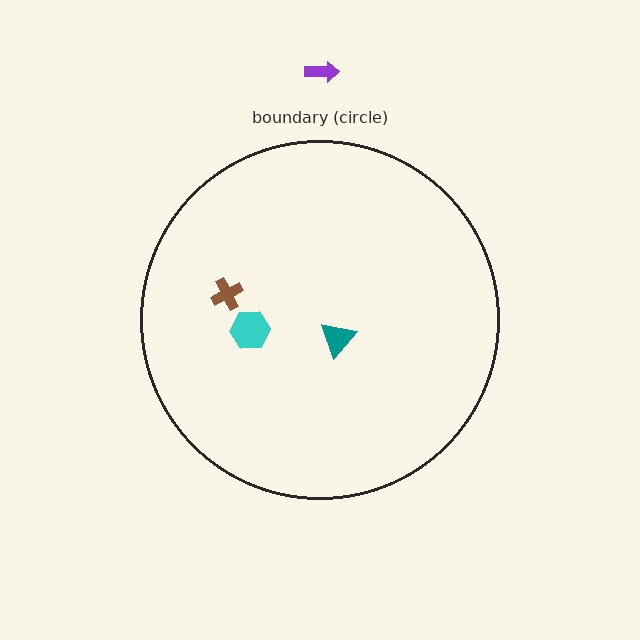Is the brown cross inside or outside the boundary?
Inside.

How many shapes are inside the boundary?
3 inside, 1 outside.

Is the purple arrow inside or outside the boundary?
Outside.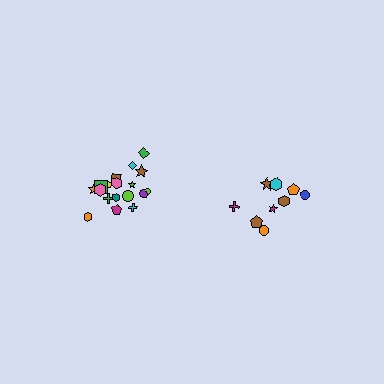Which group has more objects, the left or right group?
The left group.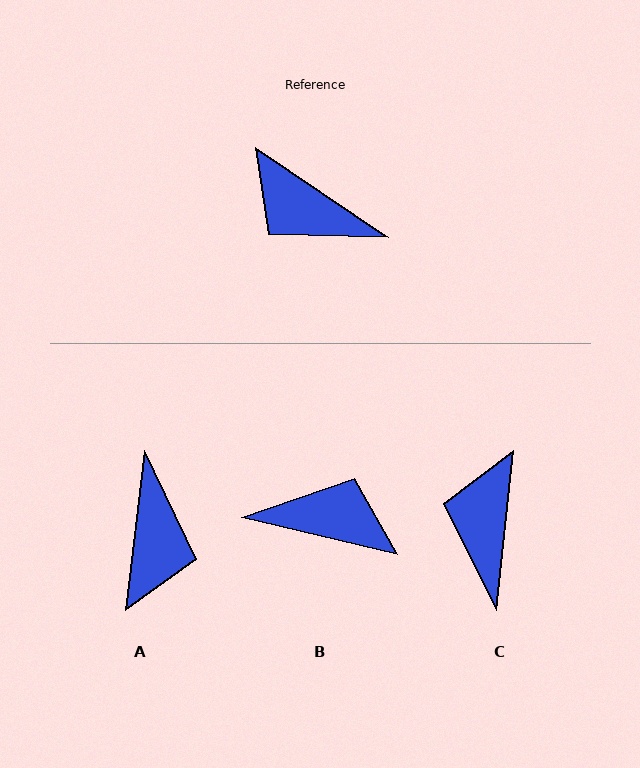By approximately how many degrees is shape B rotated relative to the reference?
Approximately 159 degrees clockwise.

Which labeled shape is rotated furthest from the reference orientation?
B, about 159 degrees away.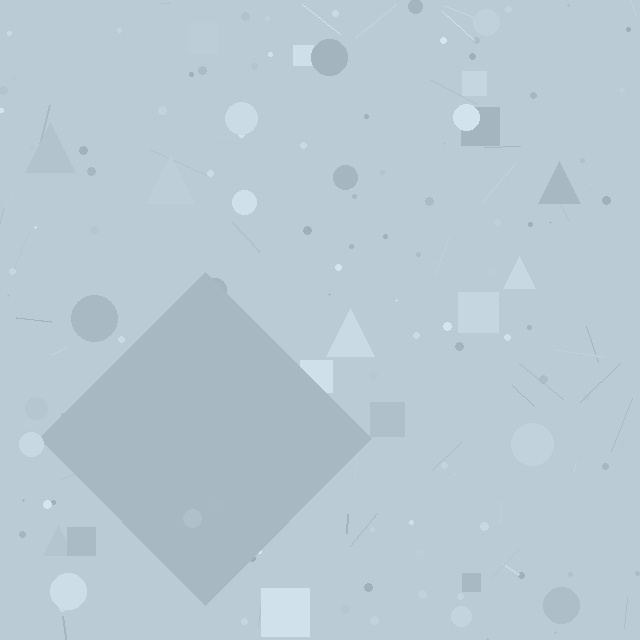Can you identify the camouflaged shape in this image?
The camouflaged shape is a diamond.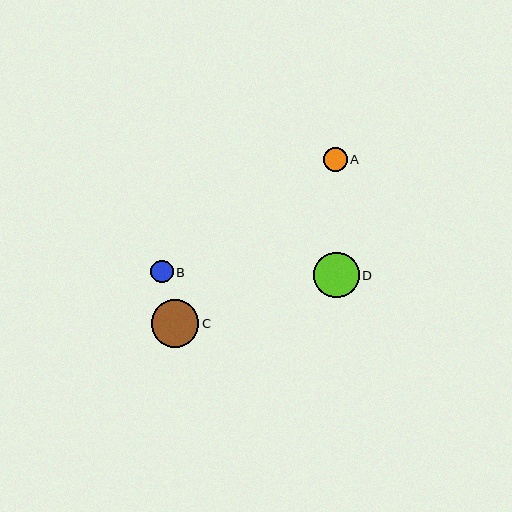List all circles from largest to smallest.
From largest to smallest: C, D, A, B.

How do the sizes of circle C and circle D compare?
Circle C and circle D are approximately the same size.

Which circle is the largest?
Circle C is the largest with a size of approximately 48 pixels.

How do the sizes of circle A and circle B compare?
Circle A and circle B are approximately the same size.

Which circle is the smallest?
Circle B is the smallest with a size of approximately 23 pixels.